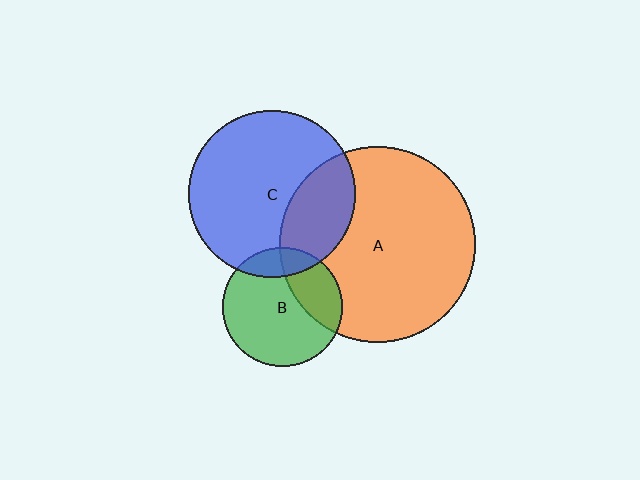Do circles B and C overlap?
Yes.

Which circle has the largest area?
Circle A (orange).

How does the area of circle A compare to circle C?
Approximately 1.4 times.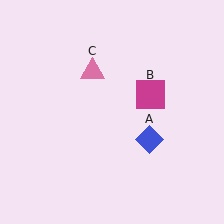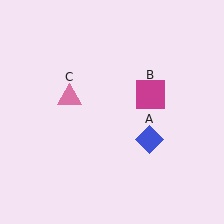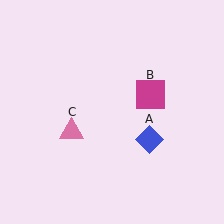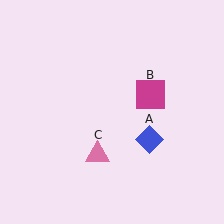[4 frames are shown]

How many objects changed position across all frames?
1 object changed position: pink triangle (object C).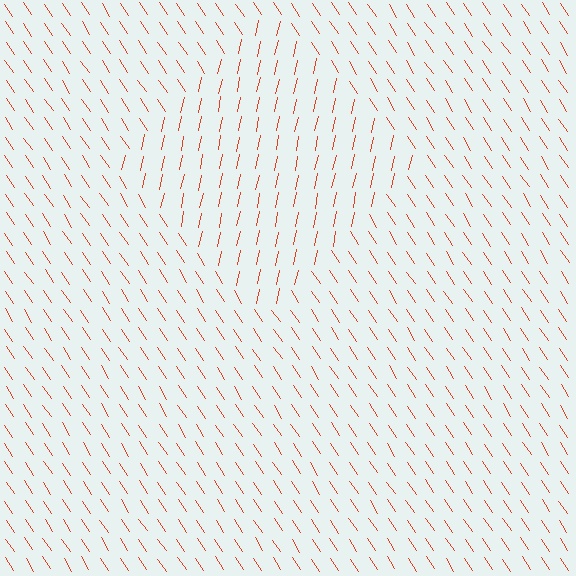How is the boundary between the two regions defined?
The boundary is defined purely by a change in line orientation (approximately 45 degrees difference). All lines are the same color and thickness.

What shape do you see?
I see a diamond.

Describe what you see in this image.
The image is filled with small red line segments. A diamond region in the image has lines oriented differently from the surrounding lines, creating a visible texture boundary.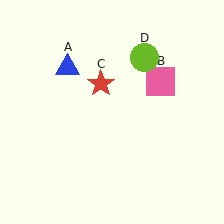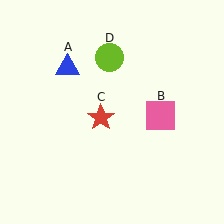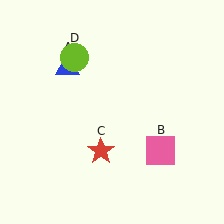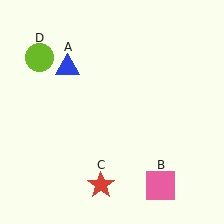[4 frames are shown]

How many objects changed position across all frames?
3 objects changed position: pink square (object B), red star (object C), lime circle (object D).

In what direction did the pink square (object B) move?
The pink square (object B) moved down.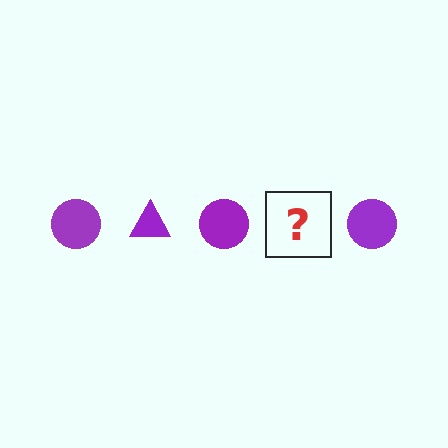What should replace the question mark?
The question mark should be replaced with a purple triangle.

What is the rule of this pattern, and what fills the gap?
The rule is that the pattern cycles through circle, triangle shapes in purple. The gap should be filled with a purple triangle.